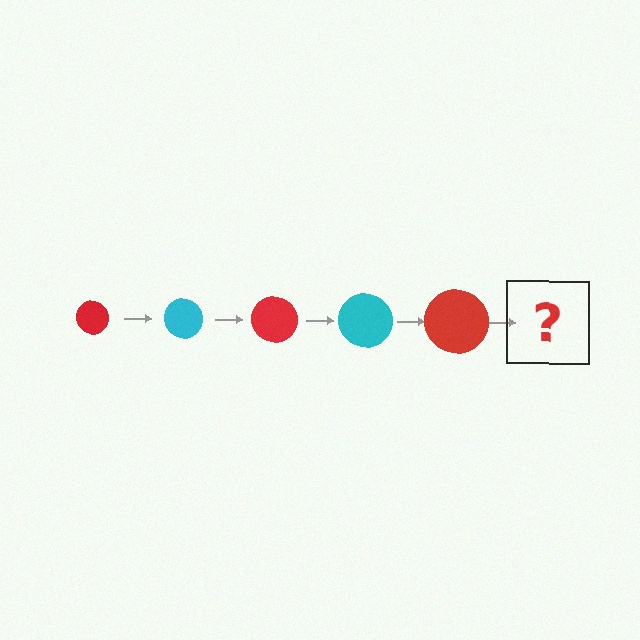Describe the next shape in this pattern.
It should be a cyan circle, larger than the previous one.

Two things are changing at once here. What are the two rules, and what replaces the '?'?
The two rules are that the circle grows larger each step and the color cycles through red and cyan. The '?' should be a cyan circle, larger than the previous one.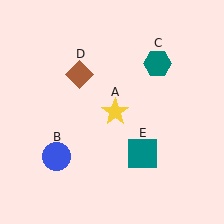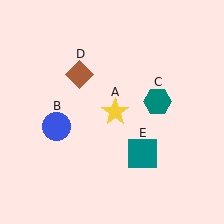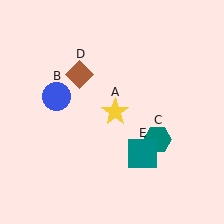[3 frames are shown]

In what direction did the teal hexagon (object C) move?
The teal hexagon (object C) moved down.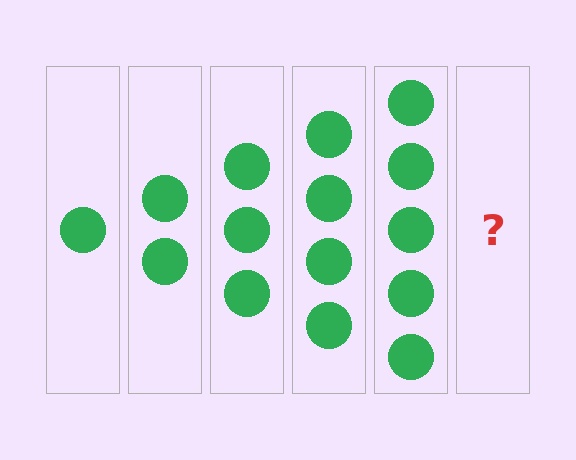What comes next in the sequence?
The next element should be 6 circles.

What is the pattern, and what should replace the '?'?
The pattern is that each step adds one more circle. The '?' should be 6 circles.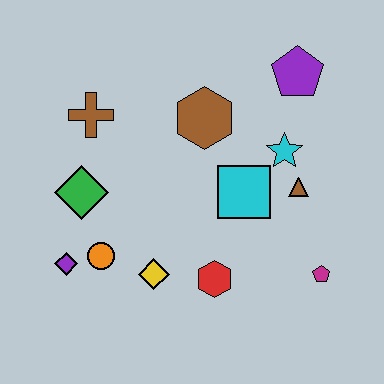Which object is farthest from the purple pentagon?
The purple diamond is farthest from the purple pentagon.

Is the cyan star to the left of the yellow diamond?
No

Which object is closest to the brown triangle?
The cyan star is closest to the brown triangle.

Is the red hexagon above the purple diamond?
No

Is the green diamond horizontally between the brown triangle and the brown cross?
No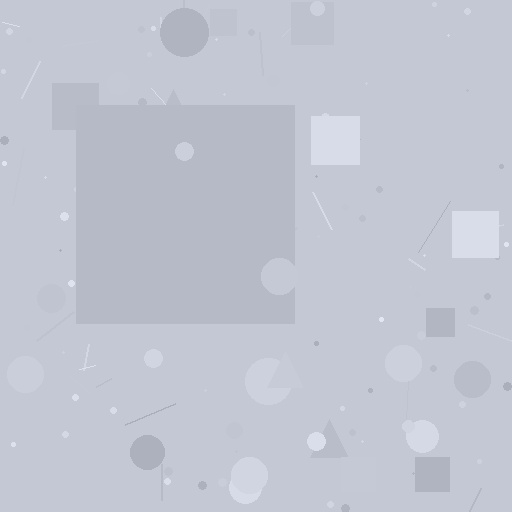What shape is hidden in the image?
A square is hidden in the image.